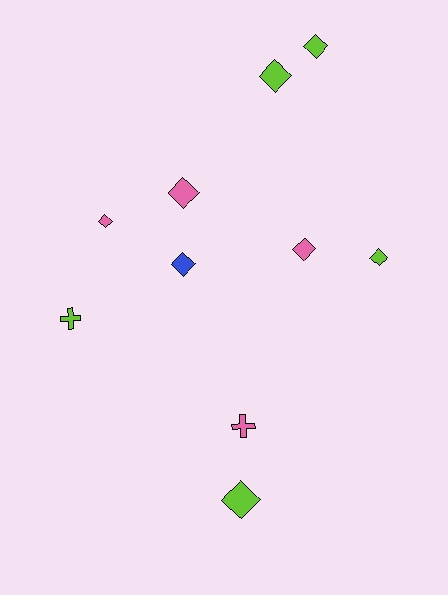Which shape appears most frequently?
Diamond, with 8 objects.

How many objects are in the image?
There are 10 objects.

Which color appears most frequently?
Lime, with 5 objects.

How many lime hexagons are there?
There are no lime hexagons.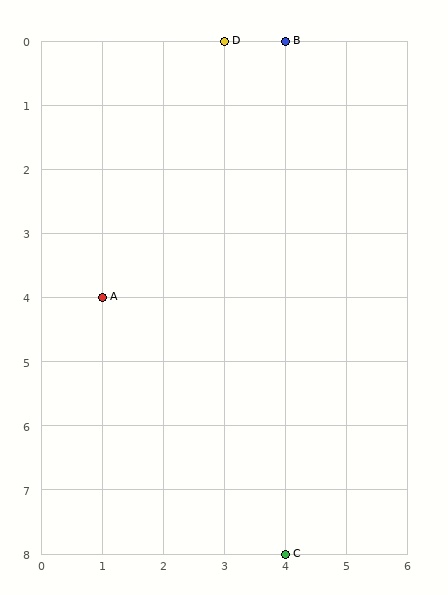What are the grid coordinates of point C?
Point C is at grid coordinates (4, 8).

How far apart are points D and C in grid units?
Points D and C are 1 column and 8 rows apart (about 8.1 grid units diagonally).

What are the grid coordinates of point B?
Point B is at grid coordinates (4, 0).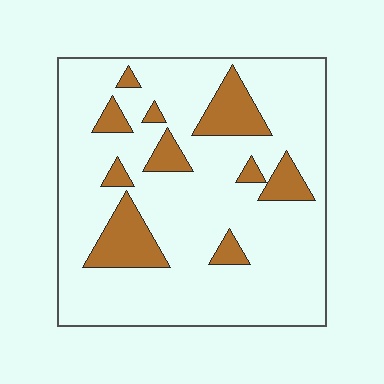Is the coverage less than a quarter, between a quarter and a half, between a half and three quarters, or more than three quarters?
Less than a quarter.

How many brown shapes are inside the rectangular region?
10.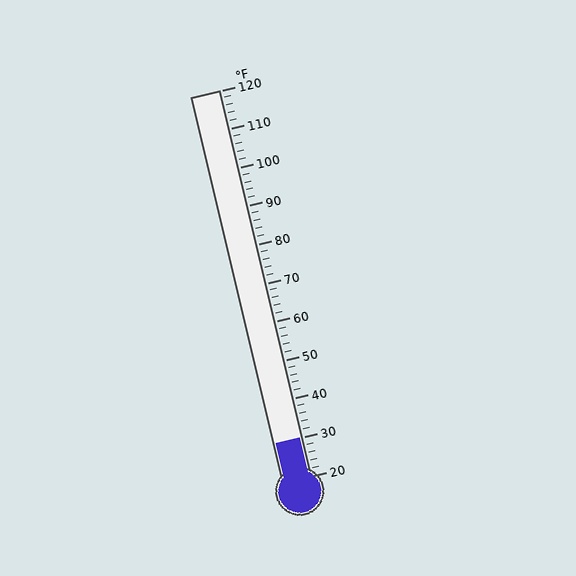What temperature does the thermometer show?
The thermometer shows approximately 30°F.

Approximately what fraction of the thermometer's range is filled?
The thermometer is filled to approximately 10% of its range.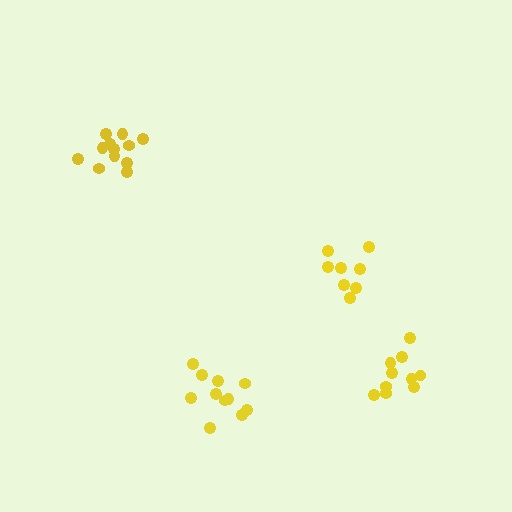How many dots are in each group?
Group 1: 11 dots, Group 2: 10 dots, Group 3: 8 dots, Group 4: 12 dots (41 total).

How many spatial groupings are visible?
There are 4 spatial groupings.